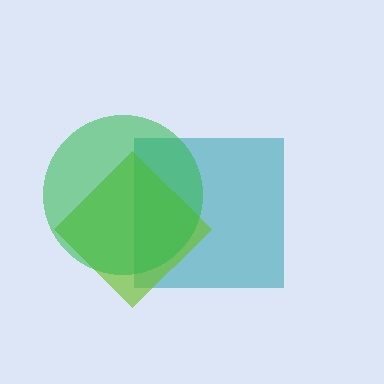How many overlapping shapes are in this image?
There are 3 overlapping shapes in the image.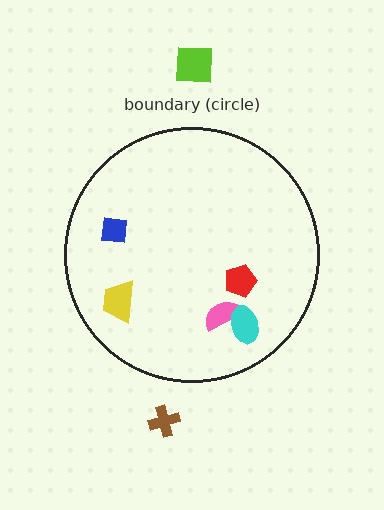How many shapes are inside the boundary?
5 inside, 2 outside.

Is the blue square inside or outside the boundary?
Inside.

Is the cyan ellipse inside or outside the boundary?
Inside.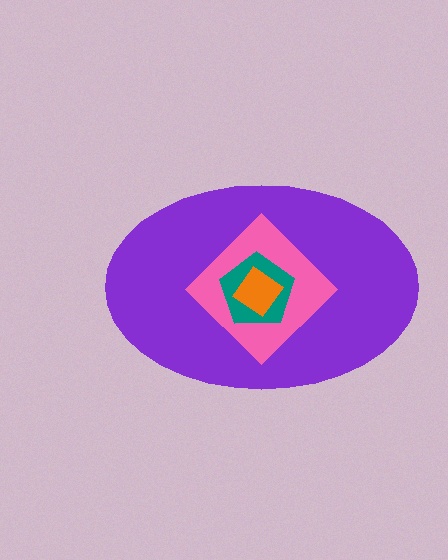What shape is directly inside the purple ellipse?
The pink diamond.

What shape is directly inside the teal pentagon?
The orange diamond.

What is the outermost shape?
The purple ellipse.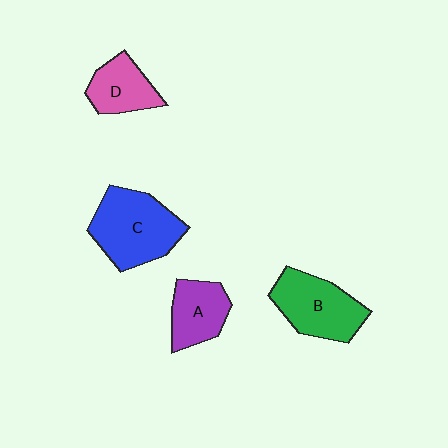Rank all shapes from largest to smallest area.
From largest to smallest: C (blue), B (green), A (purple), D (pink).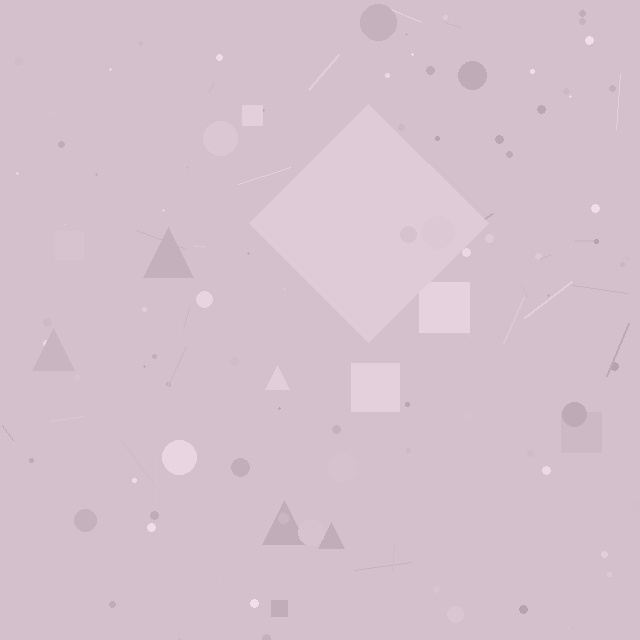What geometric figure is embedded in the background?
A diamond is embedded in the background.